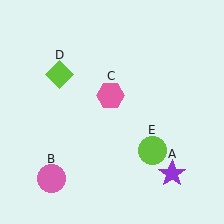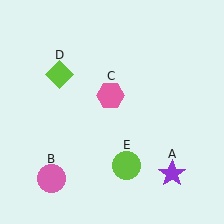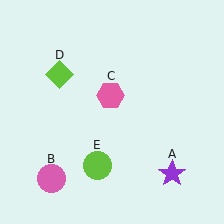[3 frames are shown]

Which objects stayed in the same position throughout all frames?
Purple star (object A) and pink circle (object B) and pink hexagon (object C) and lime diamond (object D) remained stationary.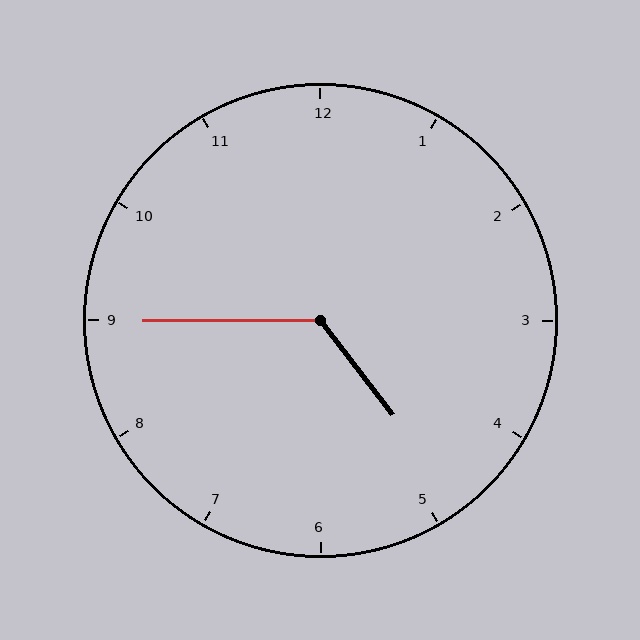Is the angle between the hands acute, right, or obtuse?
It is obtuse.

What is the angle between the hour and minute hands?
Approximately 128 degrees.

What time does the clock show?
4:45.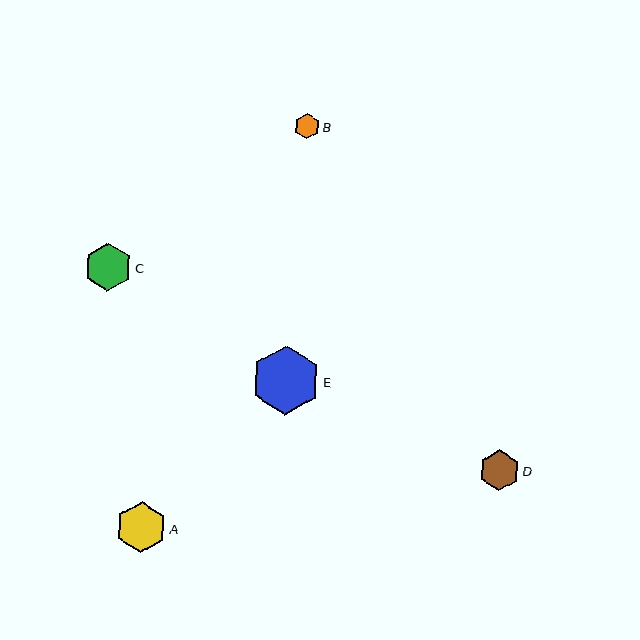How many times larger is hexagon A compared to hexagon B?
Hexagon A is approximately 2.0 times the size of hexagon B.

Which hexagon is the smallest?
Hexagon B is the smallest with a size of approximately 25 pixels.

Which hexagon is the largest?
Hexagon E is the largest with a size of approximately 69 pixels.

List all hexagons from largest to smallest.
From largest to smallest: E, A, C, D, B.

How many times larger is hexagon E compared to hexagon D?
Hexagon E is approximately 1.7 times the size of hexagon D.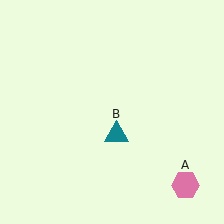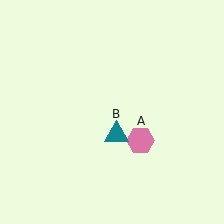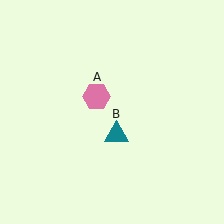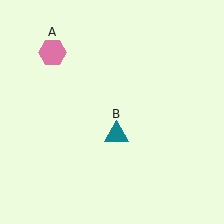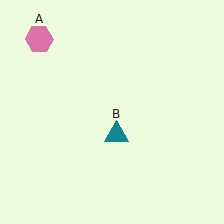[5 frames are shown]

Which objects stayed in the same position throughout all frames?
Teal triangle (object B) remained stationary.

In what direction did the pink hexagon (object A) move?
The pink hexagon (object A) moved up and to the left.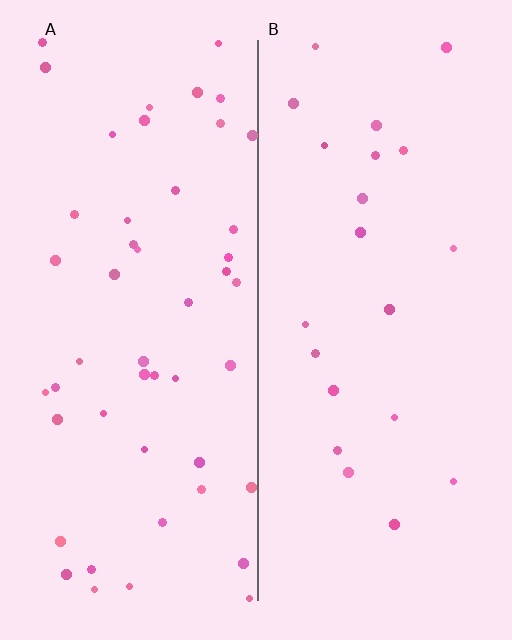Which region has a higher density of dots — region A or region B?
A (the left).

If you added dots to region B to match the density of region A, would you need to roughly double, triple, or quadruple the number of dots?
Approximately double.